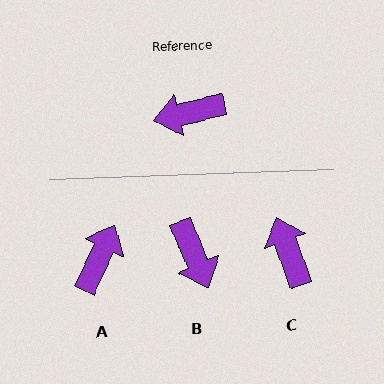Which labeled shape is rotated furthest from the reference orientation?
A, about 129 degrees away.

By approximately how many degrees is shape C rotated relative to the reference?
Approximately 83 degrees clockwise.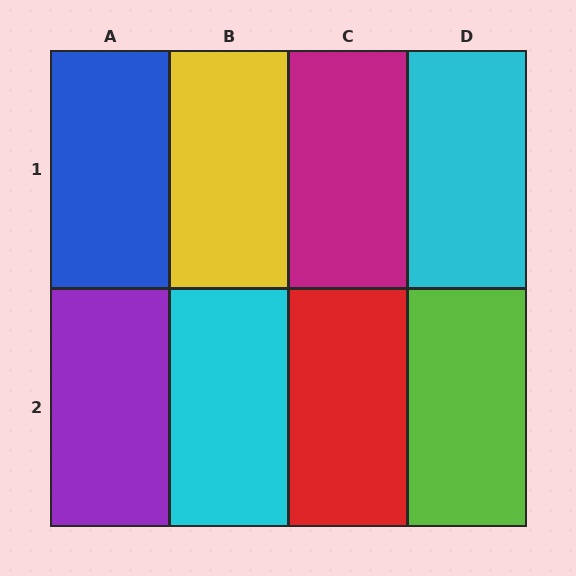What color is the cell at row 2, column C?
Red.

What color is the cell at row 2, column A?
Purple.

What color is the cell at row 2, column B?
Cyan.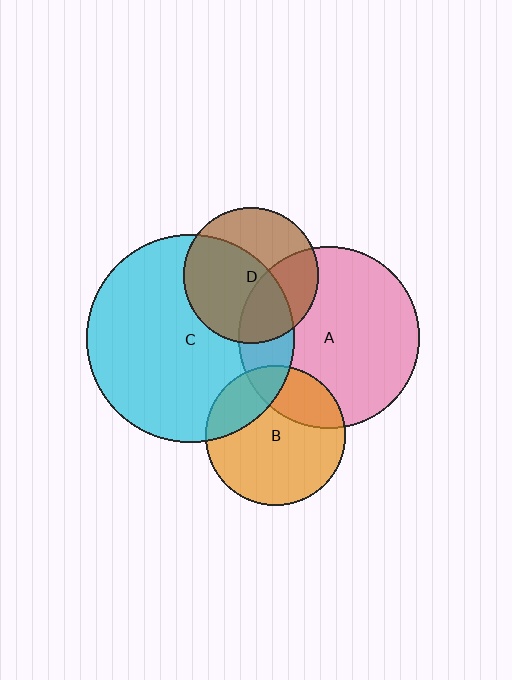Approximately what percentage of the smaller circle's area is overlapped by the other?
Approximately 25%.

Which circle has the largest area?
Circle C (cyan).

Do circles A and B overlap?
Yes.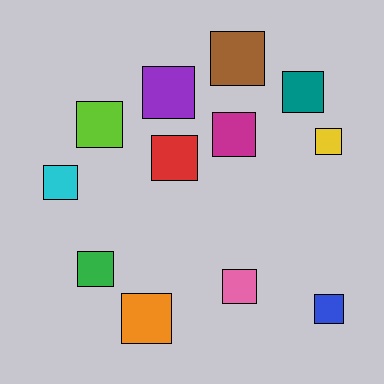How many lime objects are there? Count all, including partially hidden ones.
There is 1 lime object.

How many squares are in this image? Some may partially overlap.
There are 12 squares.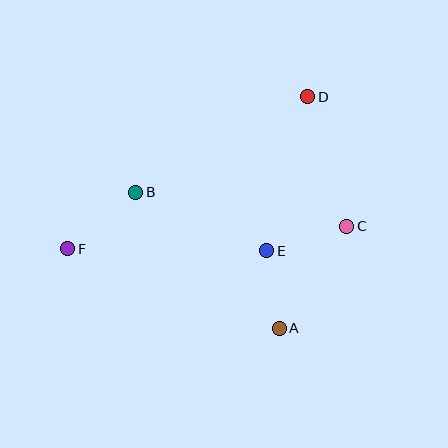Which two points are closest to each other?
Points A and E are closest to each other.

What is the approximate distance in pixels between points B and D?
The distance between B and D is approximately 197 pixels.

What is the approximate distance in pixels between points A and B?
The distance between A and B is approximately 198 pixels.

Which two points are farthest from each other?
Points D and F are farthest from each other.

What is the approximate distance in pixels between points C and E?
The distance between C and E is approximately 83 pixels.